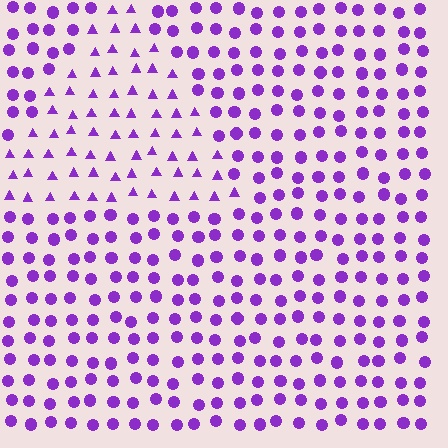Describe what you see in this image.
The image is filled with small purple elements arranged in a uniform grid. A triangle-shaped region contains triangles, while the surrounding area contains circles. The boundary is defined purely by the change in element shape.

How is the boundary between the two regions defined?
The boundary is defined by a change in element shape: triangles inside vs. circles outside. All elements share the same color and spacing.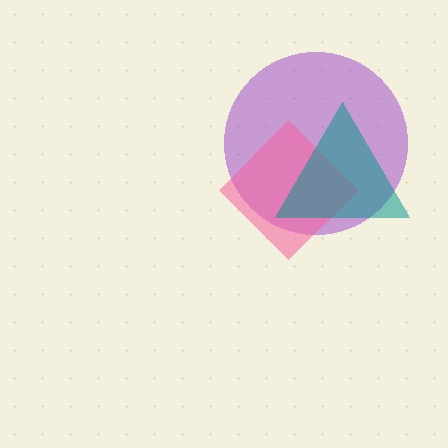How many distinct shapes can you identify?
There are 3 distinct shapes: a purple circle, a pink diamond, a teal triangle.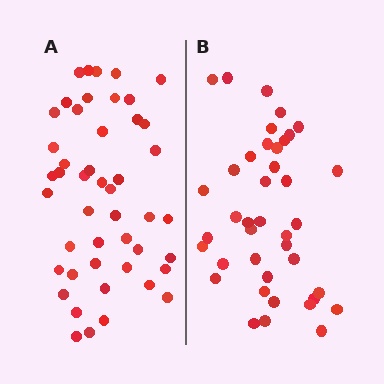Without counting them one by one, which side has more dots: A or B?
Region A (the left region) has more dots.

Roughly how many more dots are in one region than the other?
Region A has roughly 8 or so more dots than region B.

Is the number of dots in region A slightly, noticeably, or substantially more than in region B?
Region A has only slightly more — the two regions are fairly close. The ratio is roughly 1.2 to 1.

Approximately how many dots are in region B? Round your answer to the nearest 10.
About 40 dots.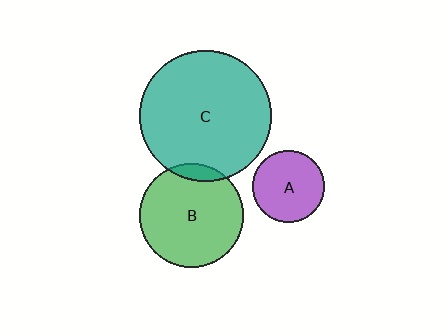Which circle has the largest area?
Circle C (teal).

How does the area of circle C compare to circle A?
Approximately 3.3 times.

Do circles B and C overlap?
Yes.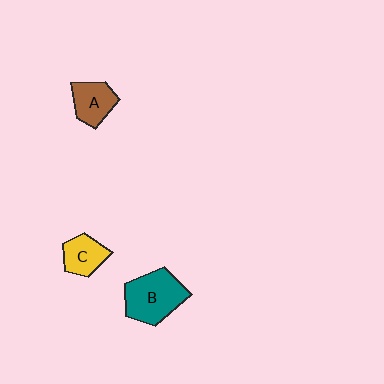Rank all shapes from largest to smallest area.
From largest to smallest: B (teal), A (brown), C (yellow).